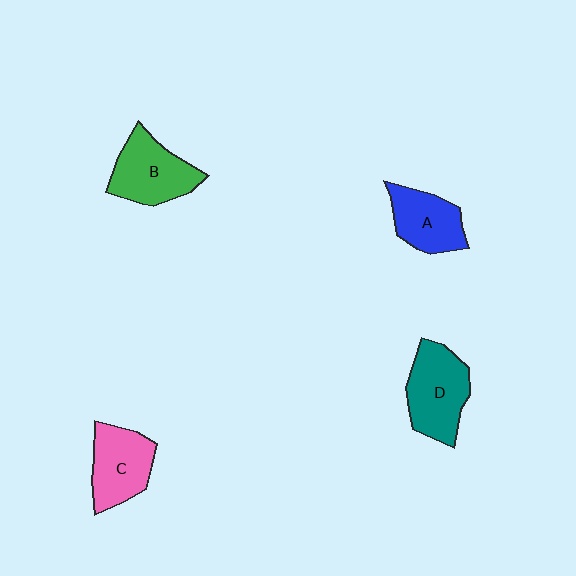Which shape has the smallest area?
Shape A (blue).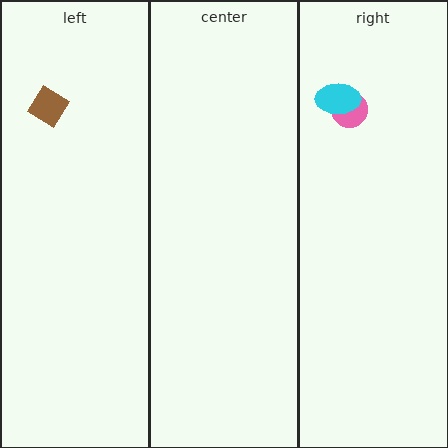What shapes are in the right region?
The pink circle, the cyan ellipse.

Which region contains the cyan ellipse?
The right region.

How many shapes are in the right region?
2.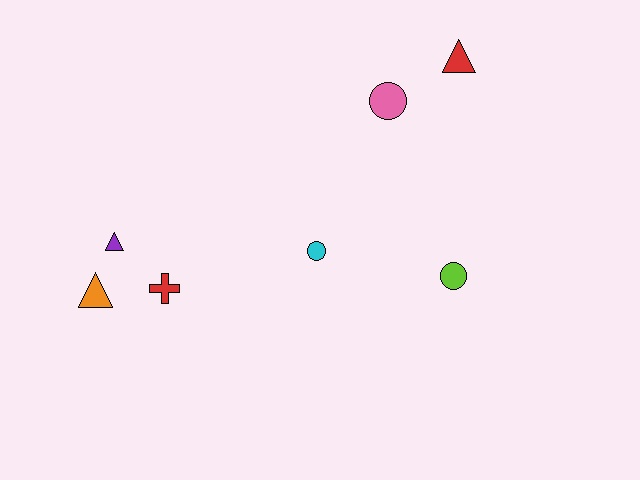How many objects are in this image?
There are 7 objects.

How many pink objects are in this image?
There is 1 pink object.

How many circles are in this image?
There are 3 circles.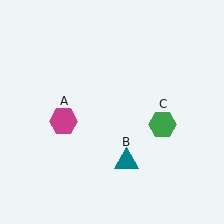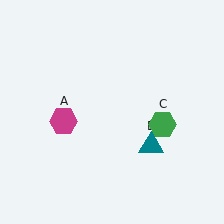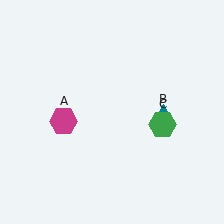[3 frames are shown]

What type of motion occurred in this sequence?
The teal triangle (object B) rotated counterclockwise around the center of the scene.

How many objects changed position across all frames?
1 object changed position: teal triangle (object B).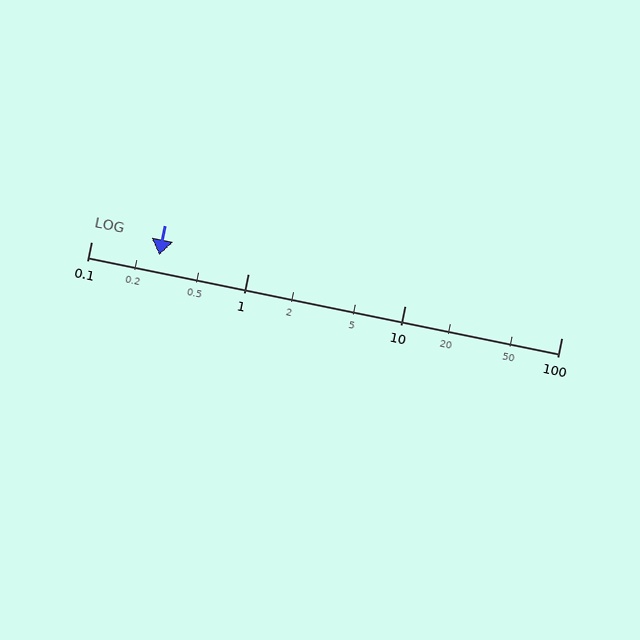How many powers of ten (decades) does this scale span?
The scale spans 3 decades, from 0.1 to 100.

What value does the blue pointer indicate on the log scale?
The pointer indicates approximately 0.27.